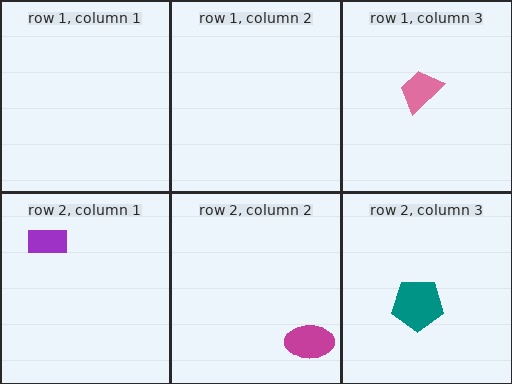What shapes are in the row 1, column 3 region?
The pink trapezoid.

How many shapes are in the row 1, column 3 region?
1.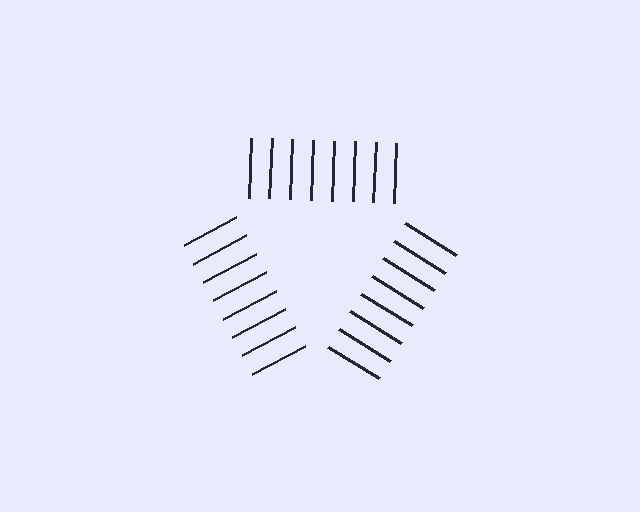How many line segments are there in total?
24 — 8 along each of the 3 edges.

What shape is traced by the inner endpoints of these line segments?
An illusory triangle — the line segments terminate on its edges but no continuous stroke is drawn.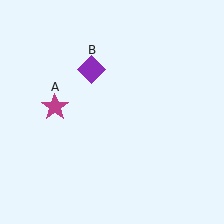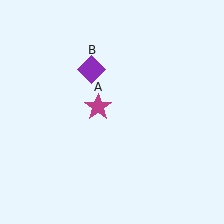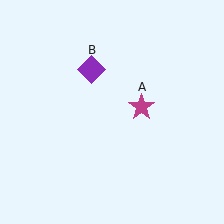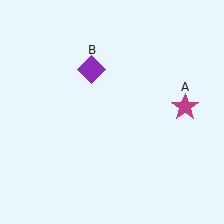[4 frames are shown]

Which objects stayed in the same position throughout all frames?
Purple diamond (object B) remained stationary.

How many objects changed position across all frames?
1 object changed position: magenta star (object A).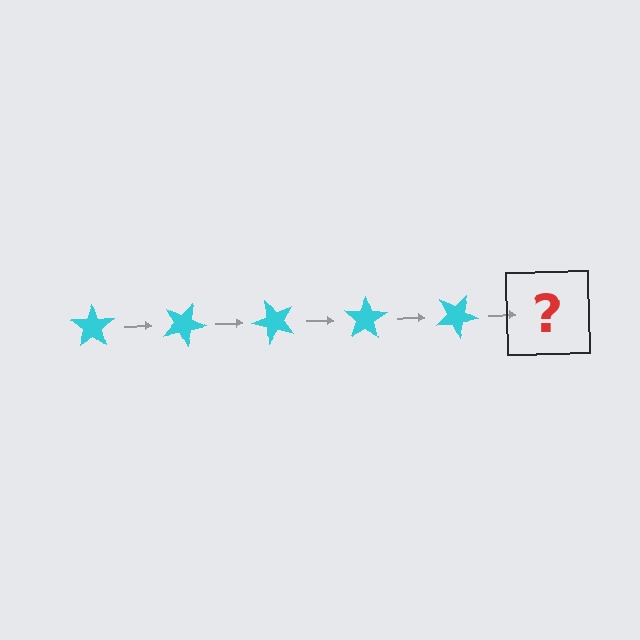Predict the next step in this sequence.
The next step is a cyan star rotated 125 degrees.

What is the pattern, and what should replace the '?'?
The pattern is that the star rotates 25 degrees each step. The '?' should be a cyan star rotated 125 degrees.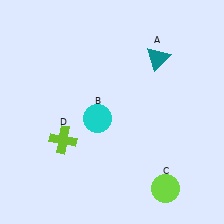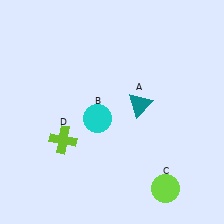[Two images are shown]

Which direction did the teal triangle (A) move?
The teal triangle (A) moved down.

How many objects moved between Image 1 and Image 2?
1 object moved between the two images.